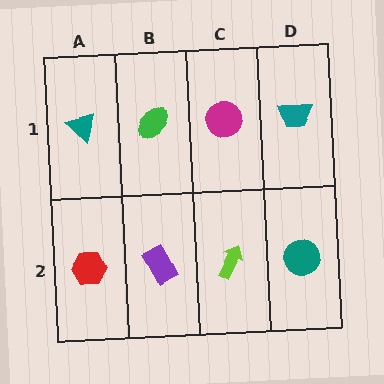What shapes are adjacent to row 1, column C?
A lime arrow (row 2, column C), a green ellipse (row 1, column B), a teal trapezoid (row 1, column D).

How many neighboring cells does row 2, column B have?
3.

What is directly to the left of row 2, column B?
A red hexagon.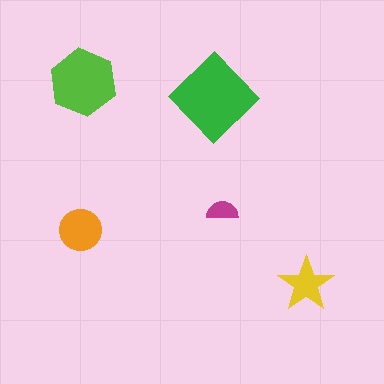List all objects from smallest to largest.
The magenta semicircle, the yellow star, the orange circle, the lime hexagon, the green diamond.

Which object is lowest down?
The yellow star is bottommost.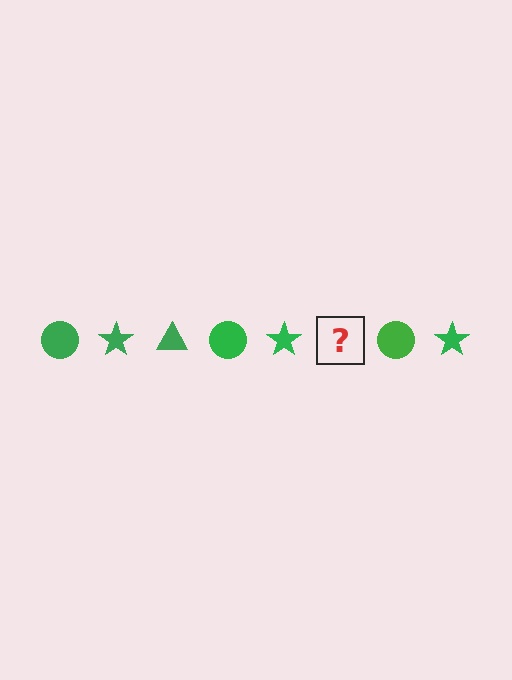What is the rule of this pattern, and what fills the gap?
The rule is that the pattern cycles through circle, star, triangle shapes in green. The gap should be filled with a green triangle.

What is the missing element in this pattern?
The missing element is a green triangle.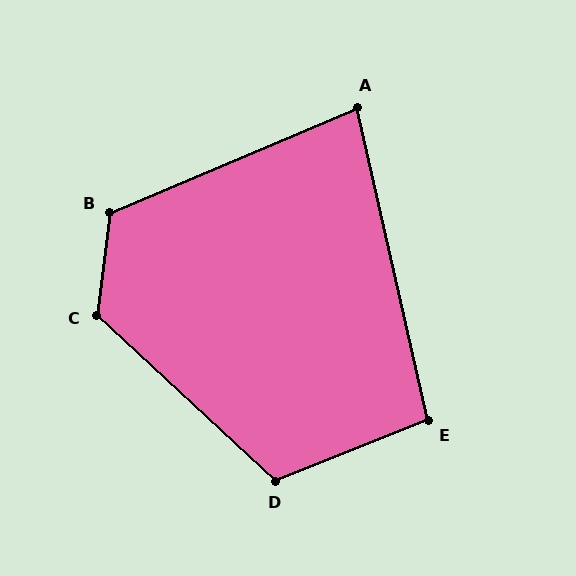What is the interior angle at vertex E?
Approximately 99 degrees (obtuse).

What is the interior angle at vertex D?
Approximately 116 degrees (obtuse).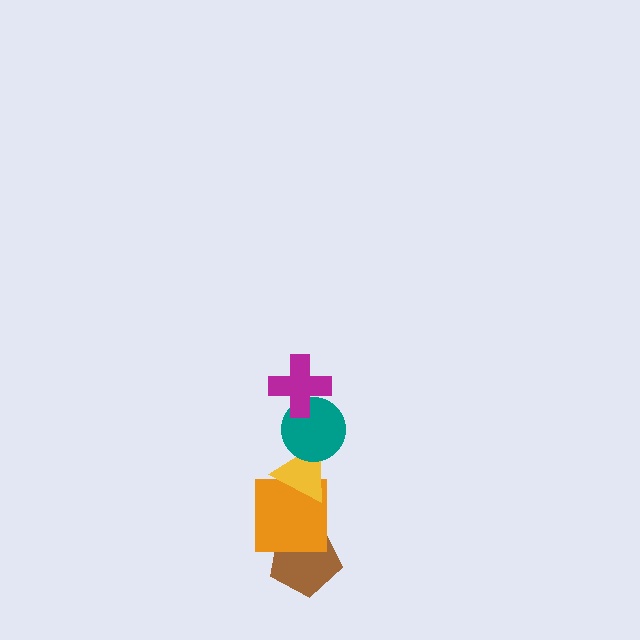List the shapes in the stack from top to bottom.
From top to bottom: the magenta cross, the teal circle, the yellow triangle, the orange square, the brown pentagon.